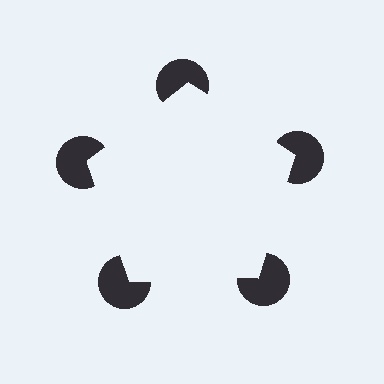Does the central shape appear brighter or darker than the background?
It typically appears slightly brighter than the background, even though no actual brightness change is drawn.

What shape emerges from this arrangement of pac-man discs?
An illusory pentagon — its edges are inferred from the aligned wedge cuts in the pac-man discs, not physically drawn.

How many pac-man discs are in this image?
There are 5 — one at each vertex of the illusory pentagon.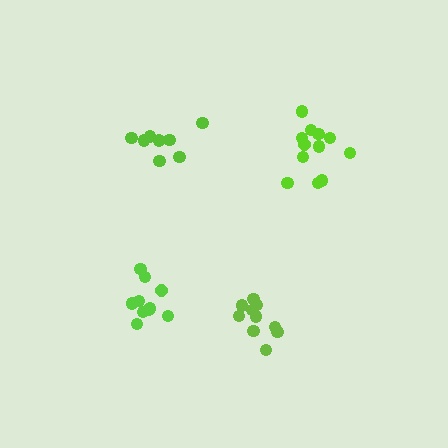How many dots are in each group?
Group 1: 11 dots, Group 2: 8 dots, Group 3: 12 dots, Group 4: 10 dots (41 total).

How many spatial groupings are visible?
There are 4 spatial groupings.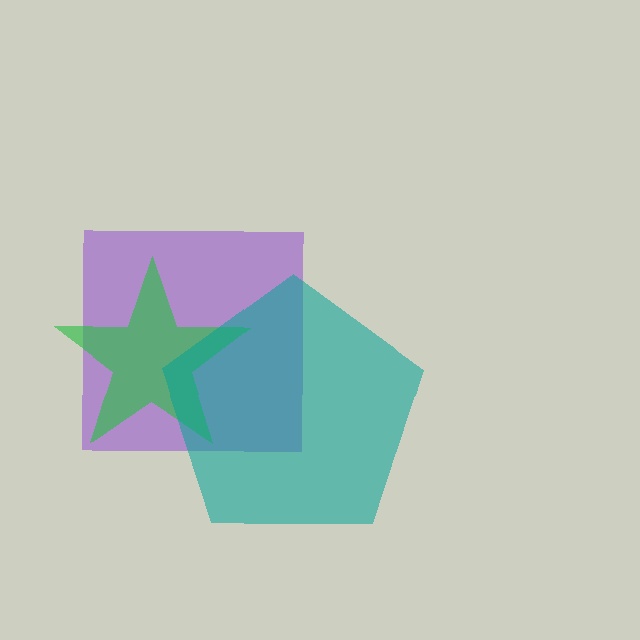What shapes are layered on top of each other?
The layered shapes are: a purple square, a green star, a teal pentagon.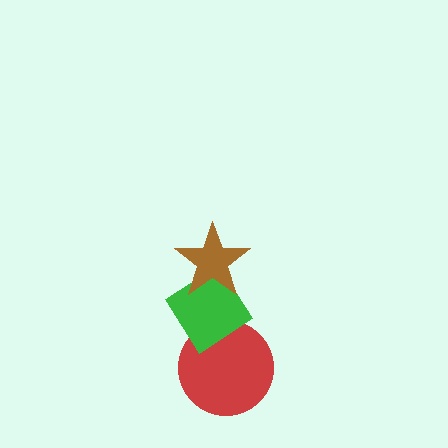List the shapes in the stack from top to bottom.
From top to bottom: the brown star, the green diamond, the red circle.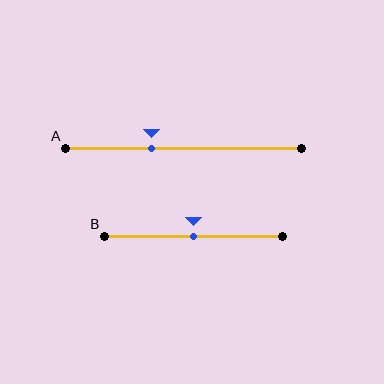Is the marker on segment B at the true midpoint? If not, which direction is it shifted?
Yes, the marker on segment B is at the true midpoint.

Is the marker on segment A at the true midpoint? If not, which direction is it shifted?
No, the marker on segment A is shifted to the left by about 14% of the segment length.